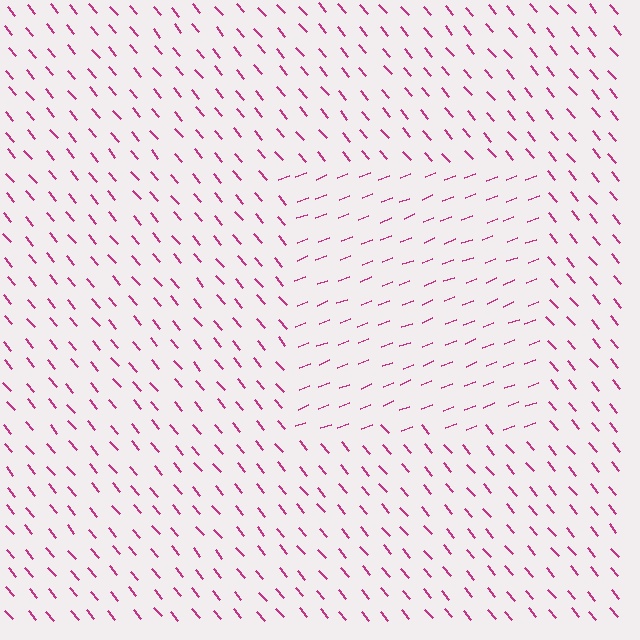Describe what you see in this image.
The image is filled with small magenta line segments. A rectangle region in the image has lines oriented differently from the surrounding lines, creating a visible texture boundary.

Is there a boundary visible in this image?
Yes, there is a texture boundary formed by a change in line orientation.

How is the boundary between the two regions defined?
The boundary is defined purely by a change in line orientation (approximately 71 degrees difference). All lines are the same color and thickness.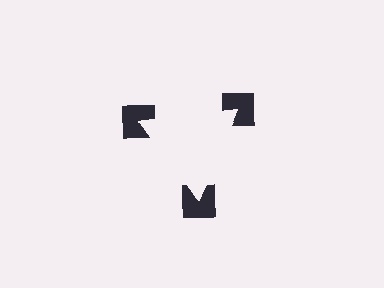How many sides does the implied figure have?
3 sides.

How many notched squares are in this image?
There are 3 — one at each vertex of the illusory triangle.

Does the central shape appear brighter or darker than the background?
It typically appears slightly brighter than the background, even though no actual brightness change is drawn.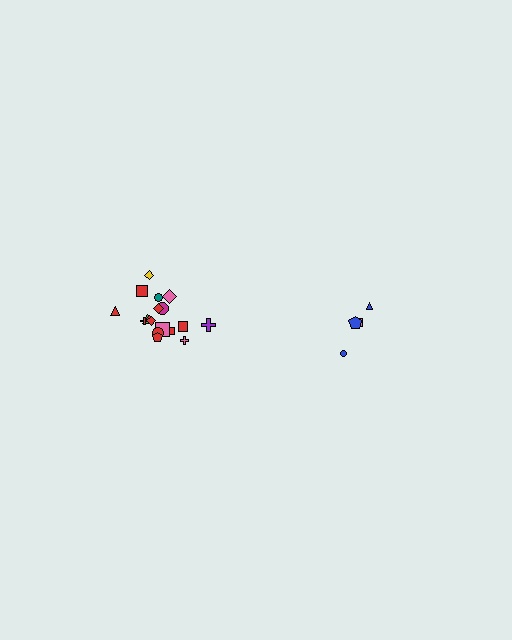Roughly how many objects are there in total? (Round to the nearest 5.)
Roughly 20 objects in total.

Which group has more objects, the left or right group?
The left group.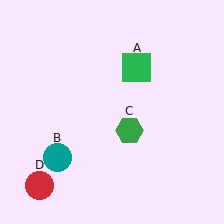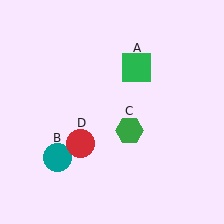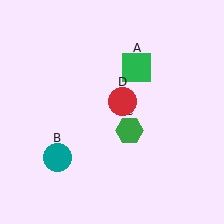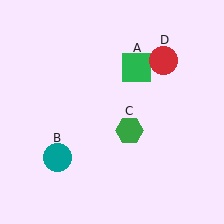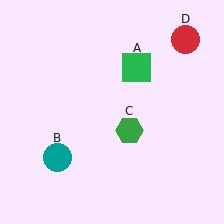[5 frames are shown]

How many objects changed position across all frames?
1 object changed position: red circle (object D).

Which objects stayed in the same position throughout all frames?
Green square (object A) and teal circle (object B) and green hexagon (object C) remained stationary.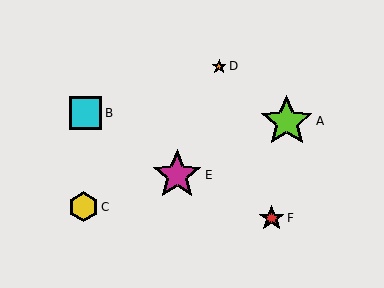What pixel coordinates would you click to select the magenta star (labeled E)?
Click at (177, 175) to select the magenta star E.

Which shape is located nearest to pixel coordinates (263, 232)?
The red star (labeled F) at (272, 218) is nearest to that location.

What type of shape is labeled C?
Shape C is a yellow hexagon.